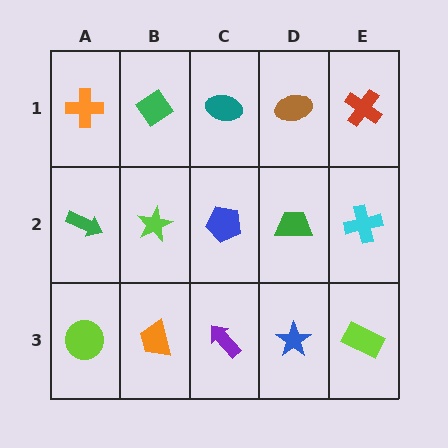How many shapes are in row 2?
5 shapes.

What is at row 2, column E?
A cyan cross.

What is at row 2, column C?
A blue pentagon.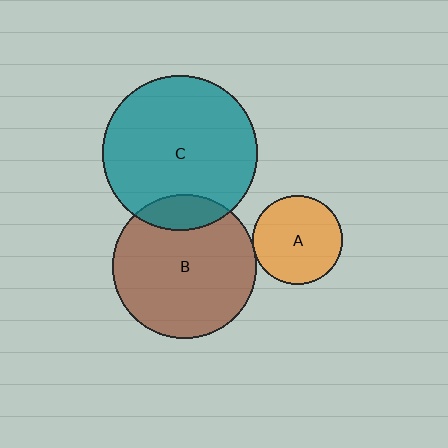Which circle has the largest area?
Circle C (teal).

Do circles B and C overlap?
Yes.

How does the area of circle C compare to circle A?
Approximately 3.0 times.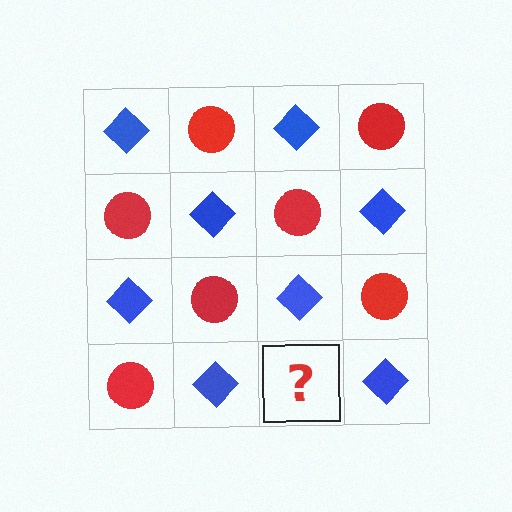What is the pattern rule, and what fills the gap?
The rule is that it alternates blue diamond and red circle in a checkerboard pattern. The gap should be filled with a red circle.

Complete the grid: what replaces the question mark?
The question mark should be replaced with a red circle.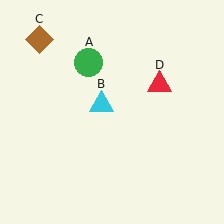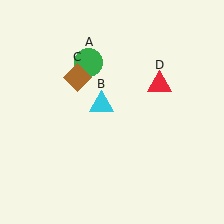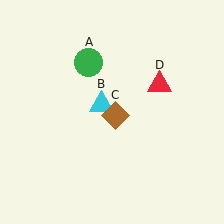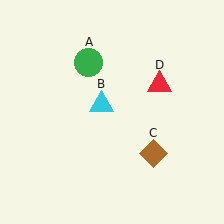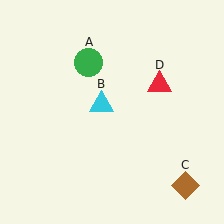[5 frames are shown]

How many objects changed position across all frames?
1 object changed position: brown diamond (object C).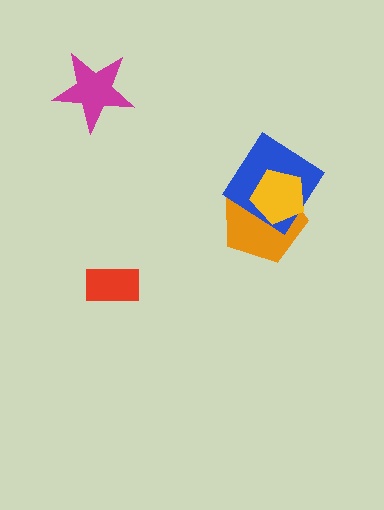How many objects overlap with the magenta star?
0 objects overlap with the magenta star.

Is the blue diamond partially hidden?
Yes, it is partially covered by another shape.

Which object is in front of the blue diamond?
The yellow pentagon is in front of the blue diamond.